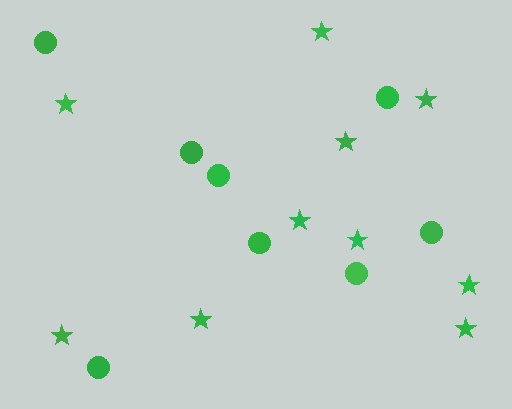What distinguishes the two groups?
There are 2 groups: one group of circles (8) and one group of stars (10).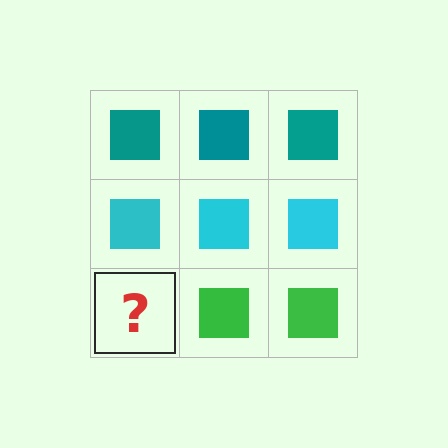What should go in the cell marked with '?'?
The missing cell should contain a green square.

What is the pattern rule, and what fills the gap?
The rule is that each row has a consistent color. The gap should be filled with a green square.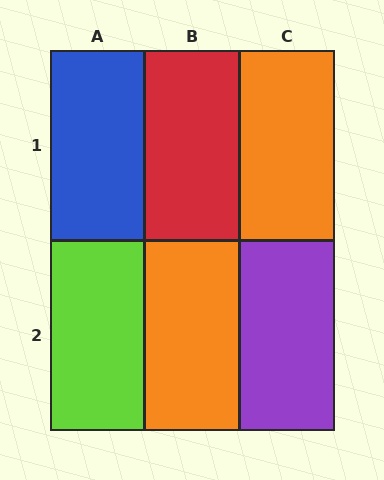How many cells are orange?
2 cells are orange.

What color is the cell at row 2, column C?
Purple.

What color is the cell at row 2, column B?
Orange.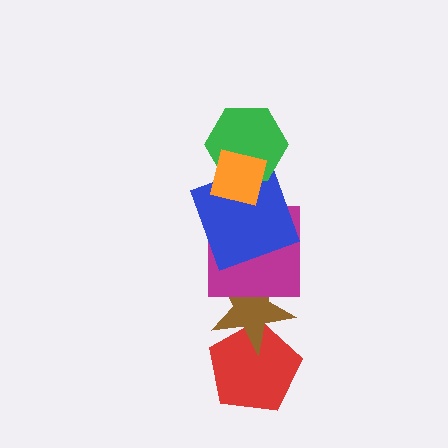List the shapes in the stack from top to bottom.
From top to bottom: the orange square, the green hexagon, the blue square, the magenta square, the brown star, the red pentagon.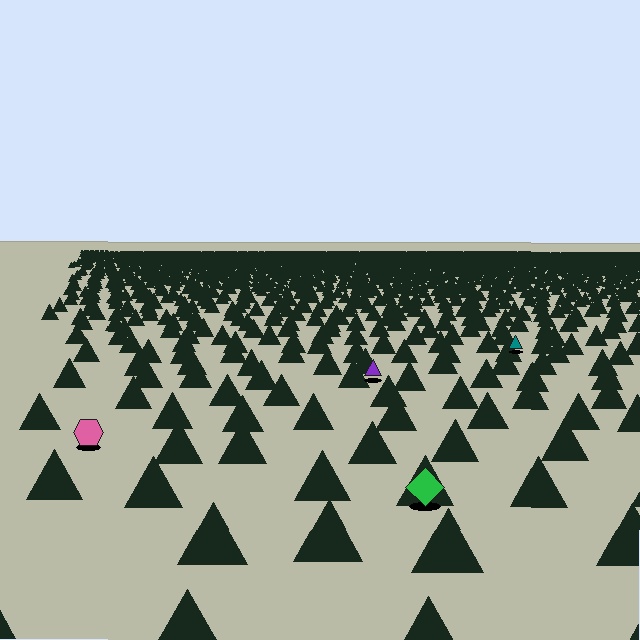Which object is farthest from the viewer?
The teal triangle is farthest from the viewer. It appears smaller and the ground texture around it is denser.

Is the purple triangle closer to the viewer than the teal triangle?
Yes. The purple triangle is closer — you can tell from the texture gradient: the ground texture is coarser near it.